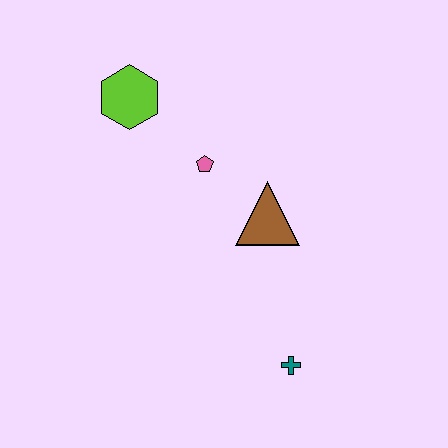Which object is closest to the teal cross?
The brown triangle is closest to the teal cross.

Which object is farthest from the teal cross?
The lime hexagon is farthest from the teal cross.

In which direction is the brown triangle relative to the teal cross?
The brown triangle is above the teal cross.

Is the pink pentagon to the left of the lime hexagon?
No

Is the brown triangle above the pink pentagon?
No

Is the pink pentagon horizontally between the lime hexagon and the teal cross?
Yes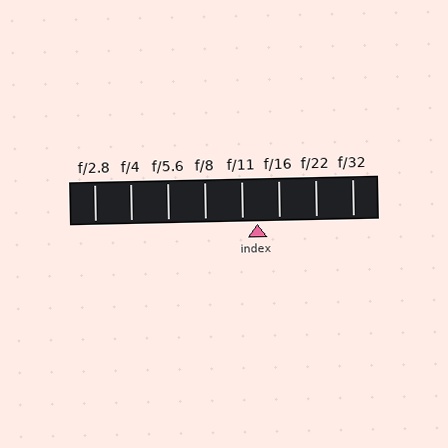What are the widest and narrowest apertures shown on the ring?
The widest aperture shown is f/2.8 and the narrowest is f/32.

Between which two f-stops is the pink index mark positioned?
The index mark is between f/11 and f/16.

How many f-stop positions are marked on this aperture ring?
There are 8 f-stop positions marked.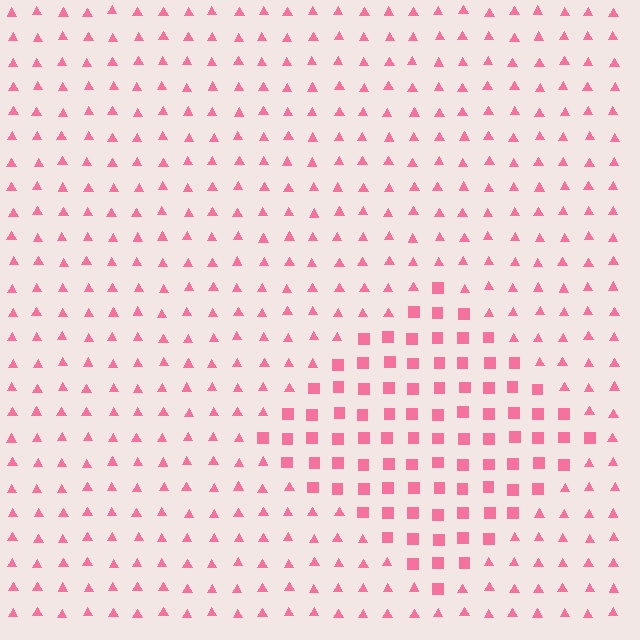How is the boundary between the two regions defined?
The boundary is defined by a change in element shape: squares inside vs. triangles outside. All elements share the same color and spacing.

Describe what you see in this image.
The image is filled with small pink elements arranged in a uniform grid. A diamond-shaped region contains squares, while the surrounding area contains triangles. The boundary is defined purely by the change in element shape.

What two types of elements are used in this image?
The image uses squares inside the diamond region and triangles outside it.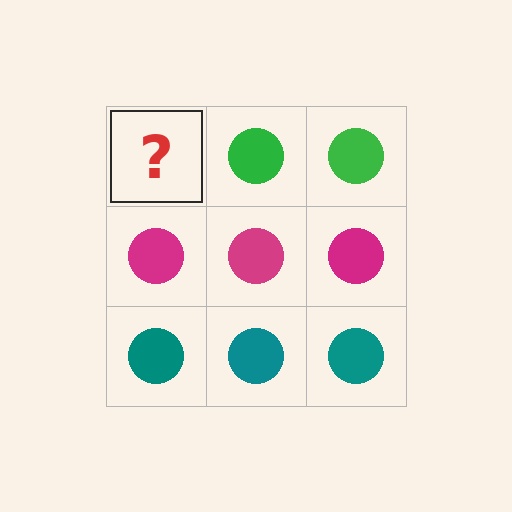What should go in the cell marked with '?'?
The missing cell should contain a green circle.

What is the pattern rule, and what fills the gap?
The rule is that each row has a consistent color. The gap should be filled with a green circle.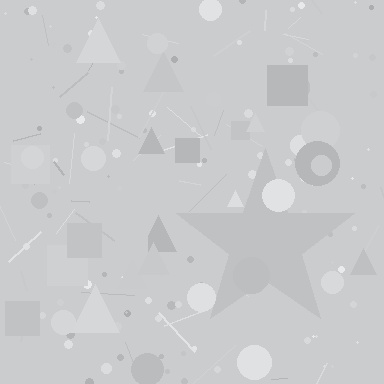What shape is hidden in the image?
A star is hidden in the image.